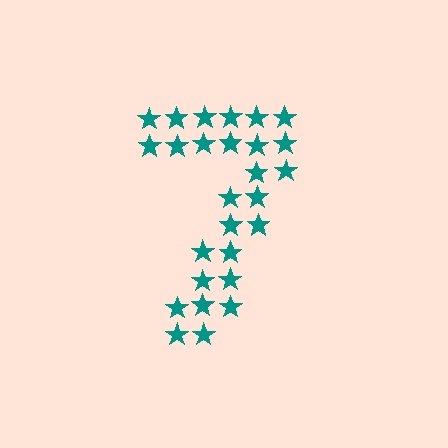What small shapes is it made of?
It is made of small stars.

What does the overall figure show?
The overall figure shows the digit 7.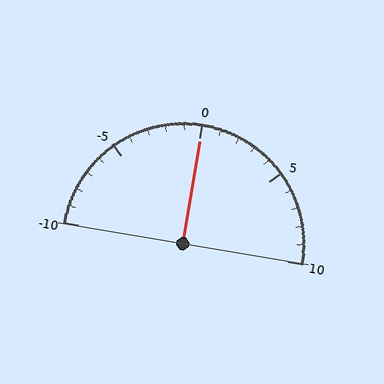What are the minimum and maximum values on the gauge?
The gauge ranges from -10 to 10.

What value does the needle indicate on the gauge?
The needle indicates approximately 0.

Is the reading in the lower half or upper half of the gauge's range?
The reading is in the upper half of the range (-10 to 10).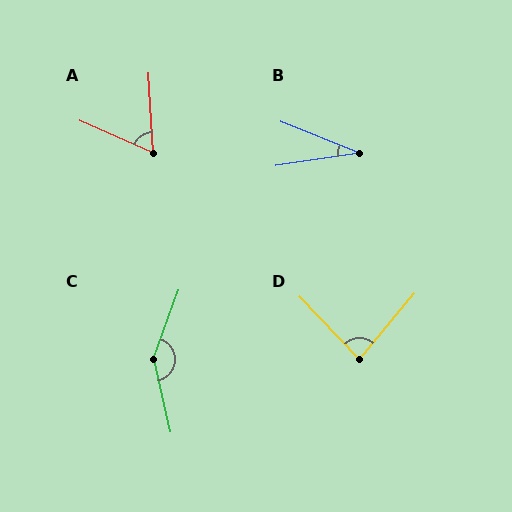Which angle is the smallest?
B, at approximately 30 degrees.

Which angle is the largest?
C, at approximately 148 degrees.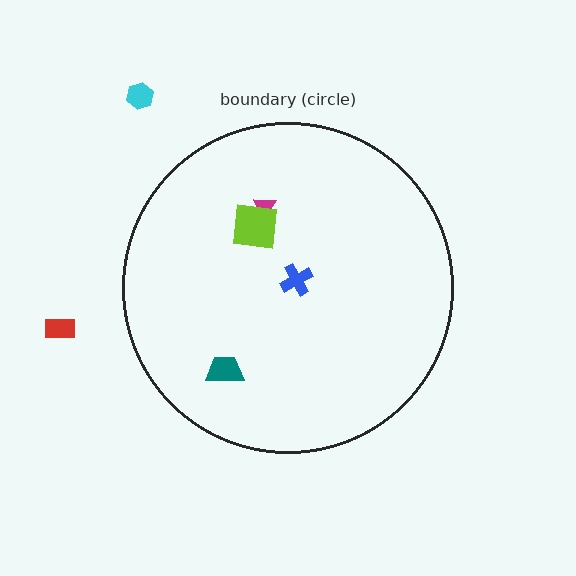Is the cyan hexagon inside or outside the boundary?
Outside.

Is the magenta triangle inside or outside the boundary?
Inside.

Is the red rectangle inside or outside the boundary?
Outside.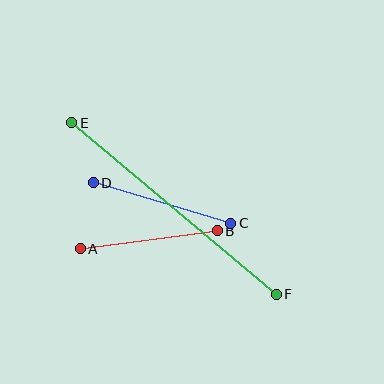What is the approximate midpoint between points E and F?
The midpoint is at approximately (174, 208) pixels.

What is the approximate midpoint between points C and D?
The midpoint is at approximately (162, 203) pixels.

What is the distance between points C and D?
The distance is approximately 144 pixels.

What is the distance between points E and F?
The distance is approximately 267 pixels.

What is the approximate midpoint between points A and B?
The midpoint is at approximately (149, 240) pixels.